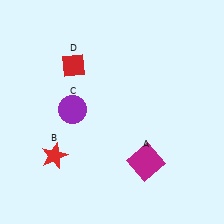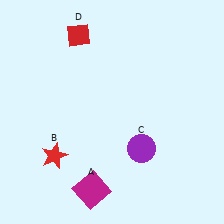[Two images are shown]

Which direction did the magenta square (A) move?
The magenta square (A) moved left.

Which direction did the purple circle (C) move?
The purple circle (C) moved right.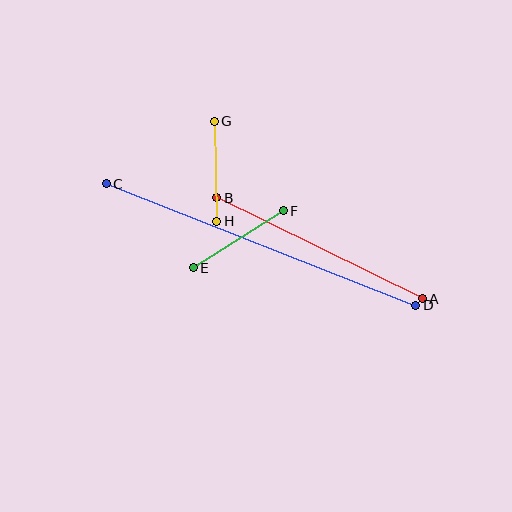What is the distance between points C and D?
The distance is approximately 333 pixels.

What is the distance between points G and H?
The distance is approximately 100 pixels.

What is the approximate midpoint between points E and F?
The midpoint is at approximately (238, 239) pixels.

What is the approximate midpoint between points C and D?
The midpoint is at approximately (261, 245) pixels.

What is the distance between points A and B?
The distance is approximately 229 pixels.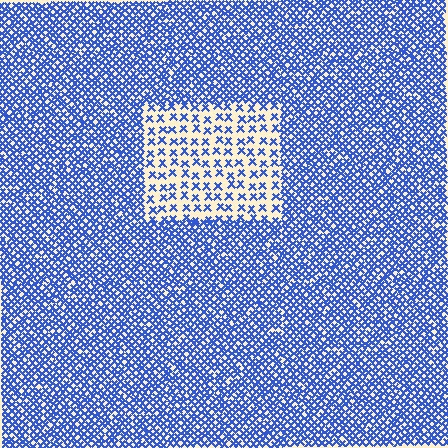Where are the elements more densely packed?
The elements are more densely packed outside the rectangle boundary.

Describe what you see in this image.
The image contains small blue elements arranged at two different densities. A rectangle-shaped region is visible where the elements are less densely packed than the surrounding area.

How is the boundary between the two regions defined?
The boundary is defined by a change in element density (approximately 2.7x ratio). All elements are the same color, size, and shape.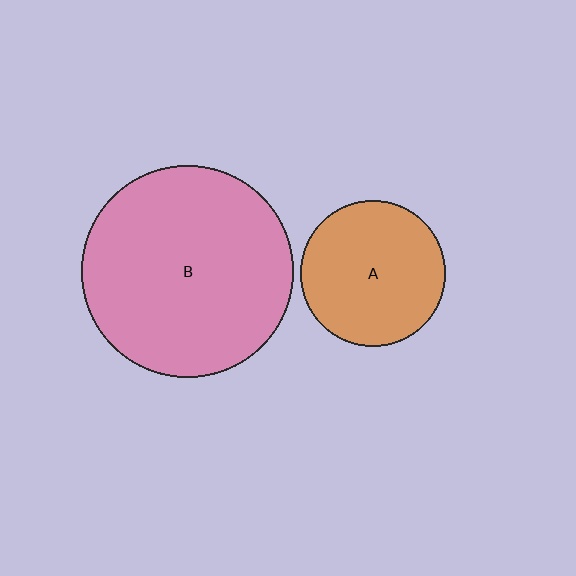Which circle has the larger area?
Circle B (pink).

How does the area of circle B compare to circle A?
Approximately 2.1 times.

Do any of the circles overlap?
No, none of the circles overlap.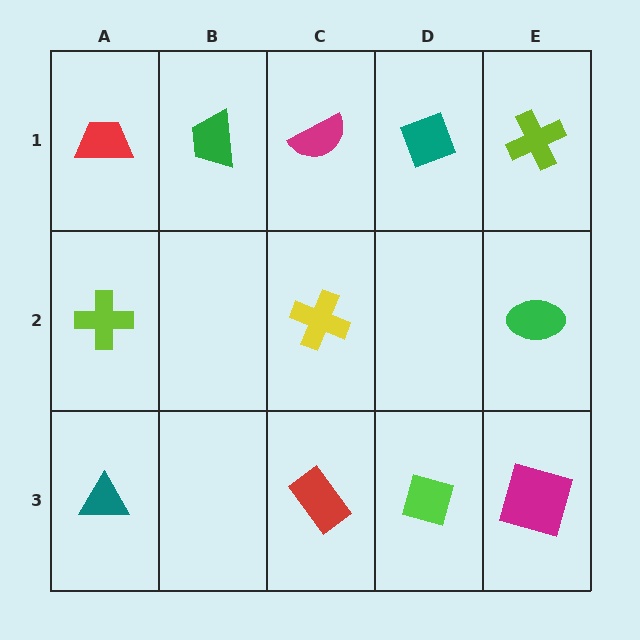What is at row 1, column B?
A green trapezoid.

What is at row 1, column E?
A lime cross.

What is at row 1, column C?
A magenta semicircle.